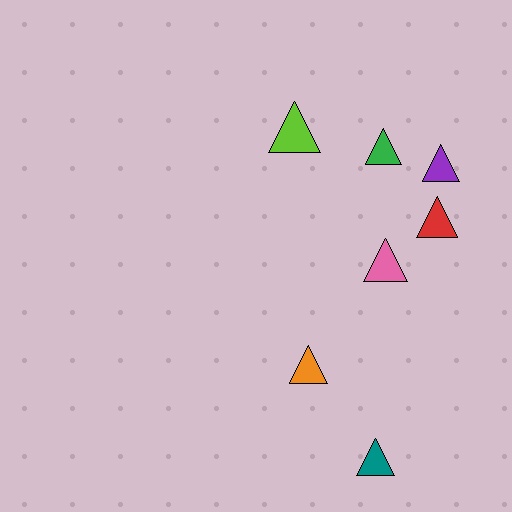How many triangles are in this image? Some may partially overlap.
There are 7 triangles.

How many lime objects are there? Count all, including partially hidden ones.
There is 1 lime object.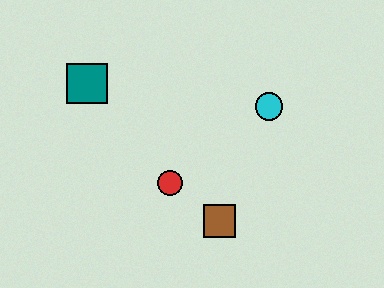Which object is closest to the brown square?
The red circle is closest to the brown square.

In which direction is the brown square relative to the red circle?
The brown square is to the right of the red circle.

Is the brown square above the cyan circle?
No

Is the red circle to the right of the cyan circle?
No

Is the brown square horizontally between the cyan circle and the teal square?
Yes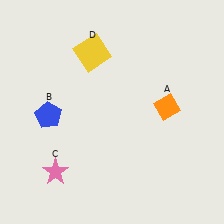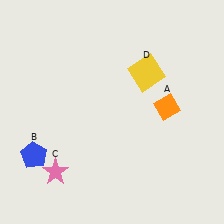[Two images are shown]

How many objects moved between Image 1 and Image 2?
2 objects moved between the two images.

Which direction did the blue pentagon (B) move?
The blue pentagon (B) moved down.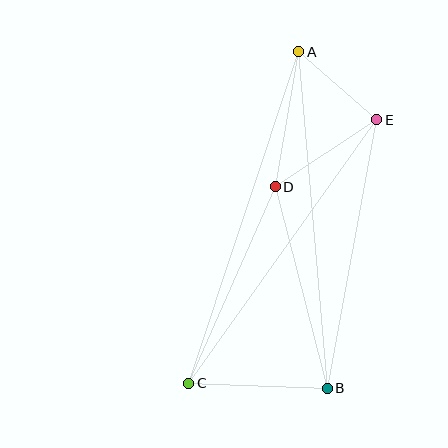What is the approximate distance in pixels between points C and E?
The distance between C and E is approximately 324 pixels.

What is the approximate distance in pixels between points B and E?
The distance between B and E is approximately 273 pixels.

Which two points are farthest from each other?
Points A and C are farthest from each other.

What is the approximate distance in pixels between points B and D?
The distance between B and D is approximately 208 pixels.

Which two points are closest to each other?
Points A and E are closest to each other.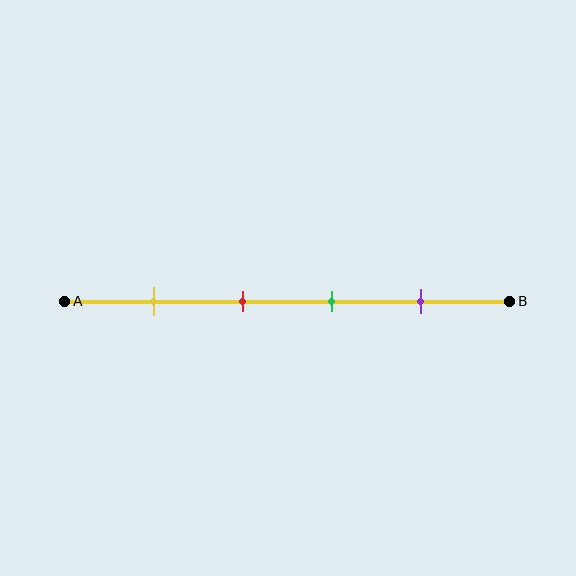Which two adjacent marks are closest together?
The red and green marks are the closest adjacent pair.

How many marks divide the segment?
There are 4 marks dividing the segment.